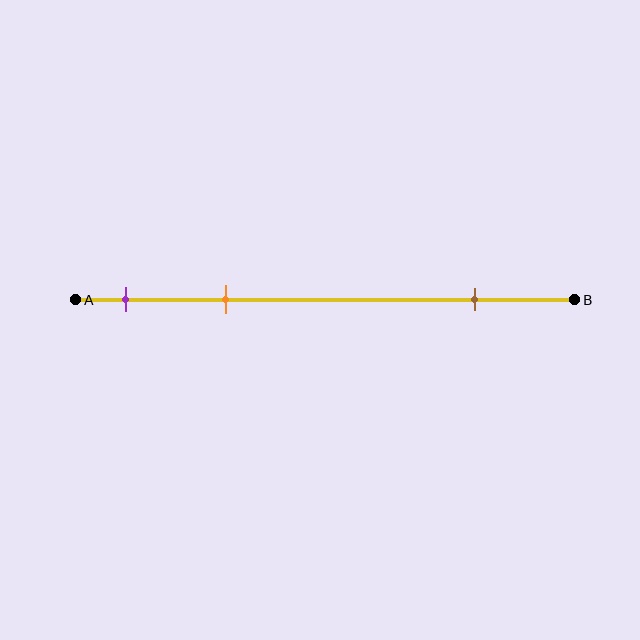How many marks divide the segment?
There are 3 marks dividing the segment.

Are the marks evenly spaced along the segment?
No, the marks are not evenly spaced.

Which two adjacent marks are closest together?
The purple and orange marks are the closest adjacent pair.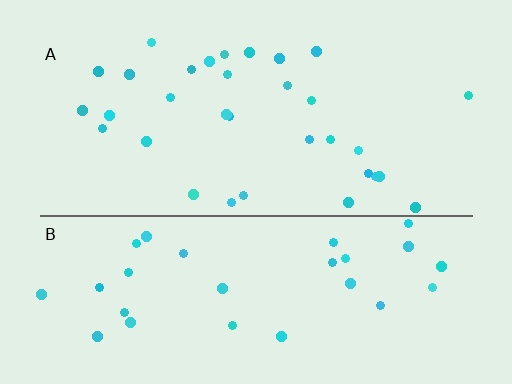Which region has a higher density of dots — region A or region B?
A (the top).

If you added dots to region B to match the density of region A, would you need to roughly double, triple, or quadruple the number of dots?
Approximately double.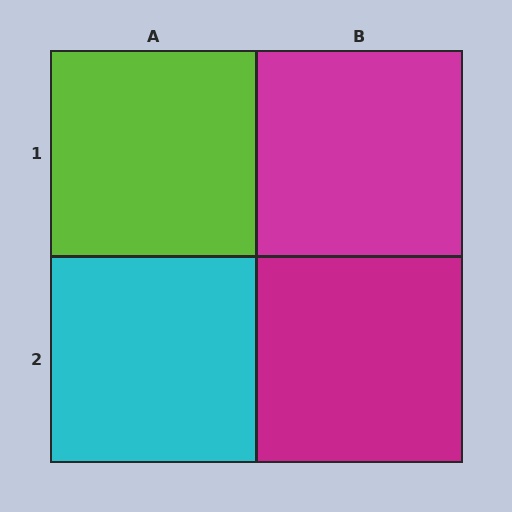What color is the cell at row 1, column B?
Magenta.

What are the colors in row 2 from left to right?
Cyan, magenta.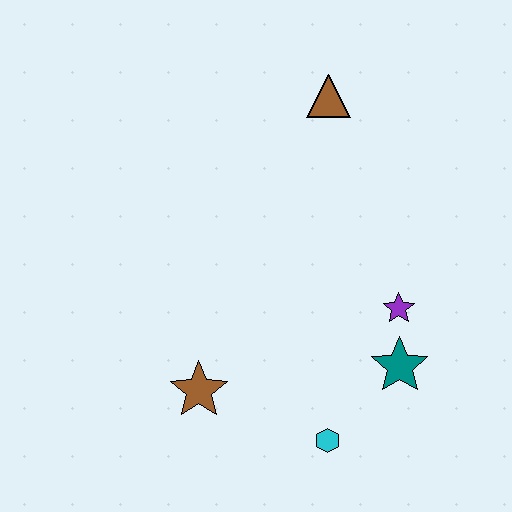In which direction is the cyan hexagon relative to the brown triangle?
The cyan hexagon is below the brown triangle.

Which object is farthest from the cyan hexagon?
The brown triangle is farthest from the cyan hexagon.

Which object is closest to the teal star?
The purple star is closest to the teal star.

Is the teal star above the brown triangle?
No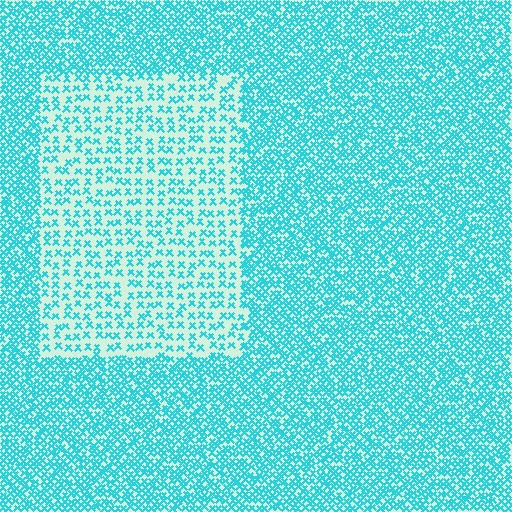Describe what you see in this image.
The image contains small cyan elements arranged at two different densities. A rectangle-shaped region is visible where the elements are less densely packed than the surrounding area.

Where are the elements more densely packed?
The elements are more densely packed outside the rectangle boundary.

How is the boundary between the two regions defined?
The boundary is defined by a change in element density (approximately 2.4x ratio). All elements are the same color, size, and shape.